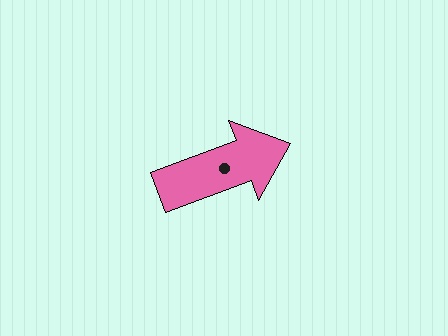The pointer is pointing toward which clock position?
Roughly 2 o'clock.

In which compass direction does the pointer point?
East.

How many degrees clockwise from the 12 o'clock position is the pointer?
Approximately 69 degrees.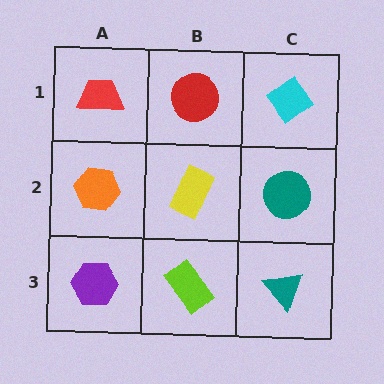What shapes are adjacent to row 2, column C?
A cyan diamond (row 1, column C), a teal triangle (row 3, column C), a yellow rectangle (row 2, column B).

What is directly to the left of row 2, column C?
A yellow rectangle.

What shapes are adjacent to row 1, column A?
An orange hexagon (row 2, column A), a red circle (row 1, column B).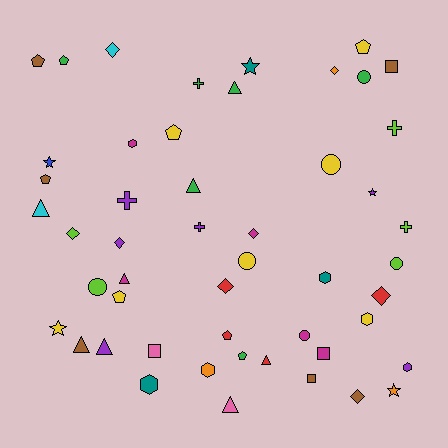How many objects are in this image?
There are 50 objects.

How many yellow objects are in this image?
There are 7 yellow objects.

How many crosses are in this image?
There are 5 crosses.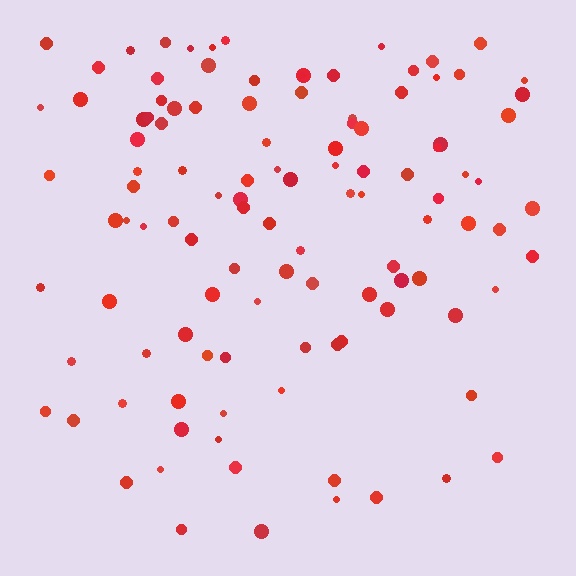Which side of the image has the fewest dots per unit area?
The bottom.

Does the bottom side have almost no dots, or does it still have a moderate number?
Still a moderate number, just noticeably fewer than the top.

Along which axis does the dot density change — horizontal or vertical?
Vertical.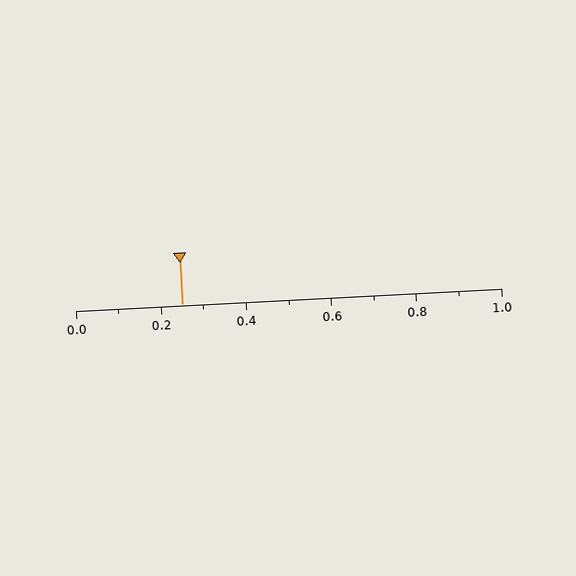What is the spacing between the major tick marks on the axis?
The major ticks are spaced 0.2 apart.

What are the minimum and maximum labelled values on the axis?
The axis runs from 0.0 to 1.0.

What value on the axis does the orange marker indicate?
The marker indicates approximately 0.25.